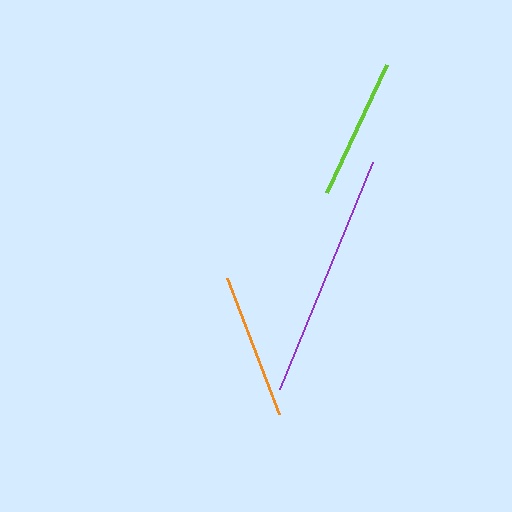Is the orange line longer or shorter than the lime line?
The orange line is longer than the lime line.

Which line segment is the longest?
The purple line is the longest at approximately 245 pixels.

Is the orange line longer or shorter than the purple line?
The purple line is longer than the orange line.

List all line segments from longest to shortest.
From longest to shortest: purple, orange, lime.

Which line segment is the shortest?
The lime line is the shortest at approximately 142 pixels.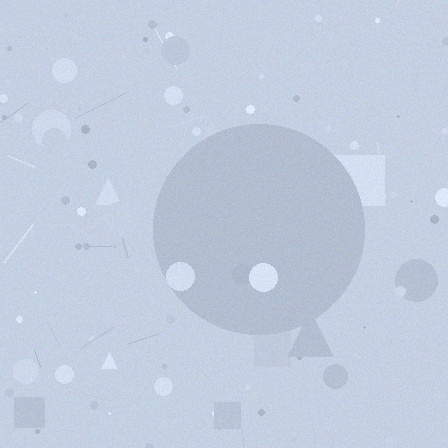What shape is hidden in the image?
A circle is hidden in the image.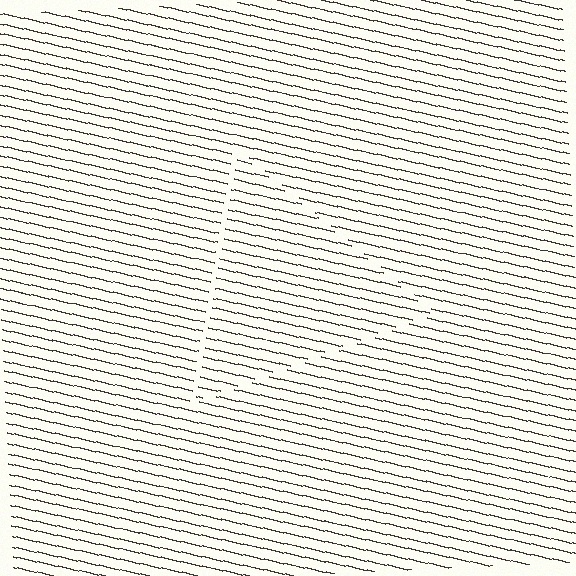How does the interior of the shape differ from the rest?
The interior of the shape contains the same grating, shifted by half a period — the contour is defined by the phase discontinuity where line-ends from the inner and outer gratings abut.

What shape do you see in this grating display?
An illusory triangle. The interior of the shape contains the same grating, shifted by half a period — the contour is defined by the phase discontinuity where line-ends from the inner and outer gratings abut.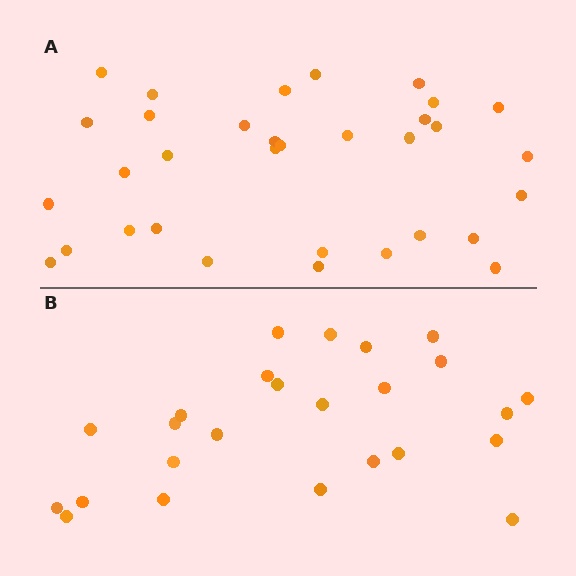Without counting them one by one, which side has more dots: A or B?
Region A (the top region) has more dots.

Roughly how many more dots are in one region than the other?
Region A has roughly 8 or so more dots than region B.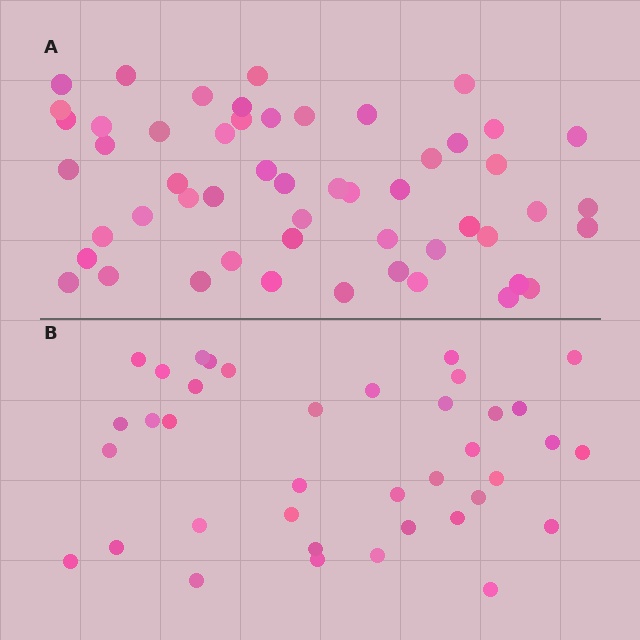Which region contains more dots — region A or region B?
Region A (the top region) has more dots.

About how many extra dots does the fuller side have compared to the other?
Region A has approximately 15 more dots than region B.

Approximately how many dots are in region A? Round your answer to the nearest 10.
About 50 dots. (The exact count is 53, which rounds to 50.)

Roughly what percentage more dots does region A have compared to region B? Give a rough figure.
About 40% more.